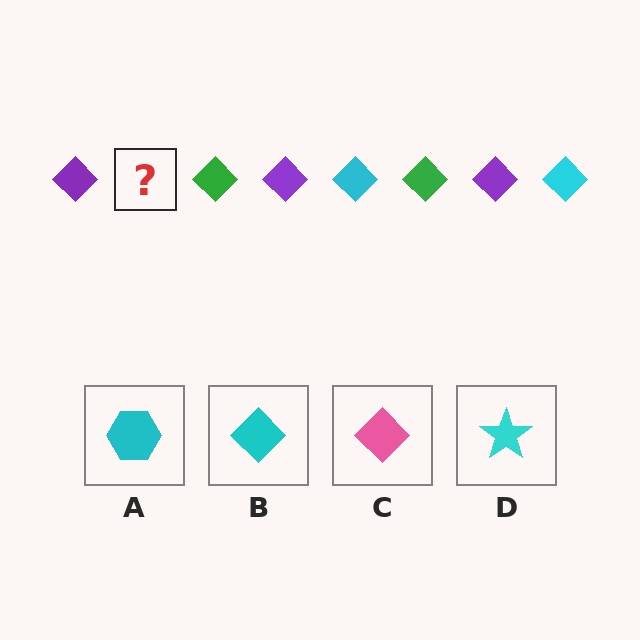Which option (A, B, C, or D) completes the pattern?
B.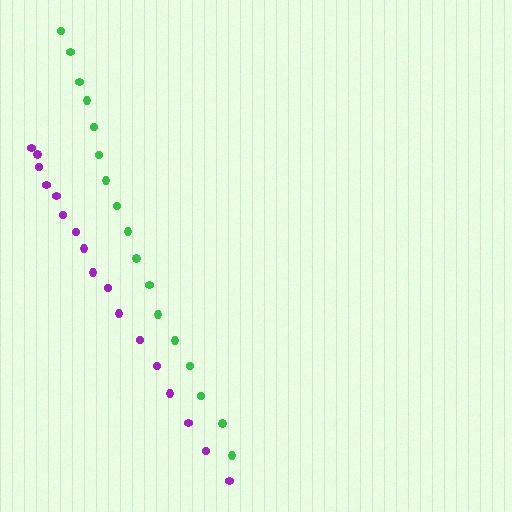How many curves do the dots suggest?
There are 2 distinct paths.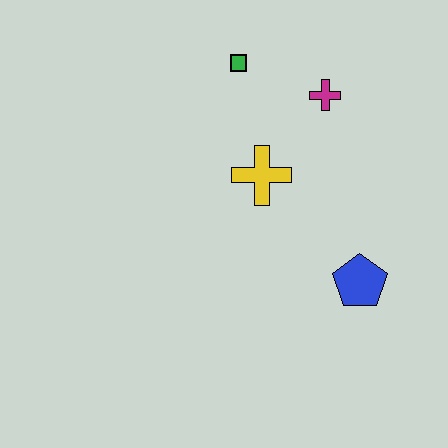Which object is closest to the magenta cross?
The green square is closest to the magenta cross.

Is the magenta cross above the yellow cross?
Yes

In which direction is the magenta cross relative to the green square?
The magenta cross is to the right of the green square.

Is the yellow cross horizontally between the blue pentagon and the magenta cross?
No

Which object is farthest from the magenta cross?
The blue pentagon is farthest from the magenta cross.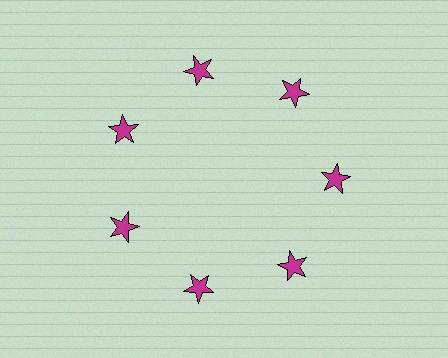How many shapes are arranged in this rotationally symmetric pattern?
There are 7 shapes, arranged in 7 groups of 1.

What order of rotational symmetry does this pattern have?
This pattern has 7-fold rotational symmetry.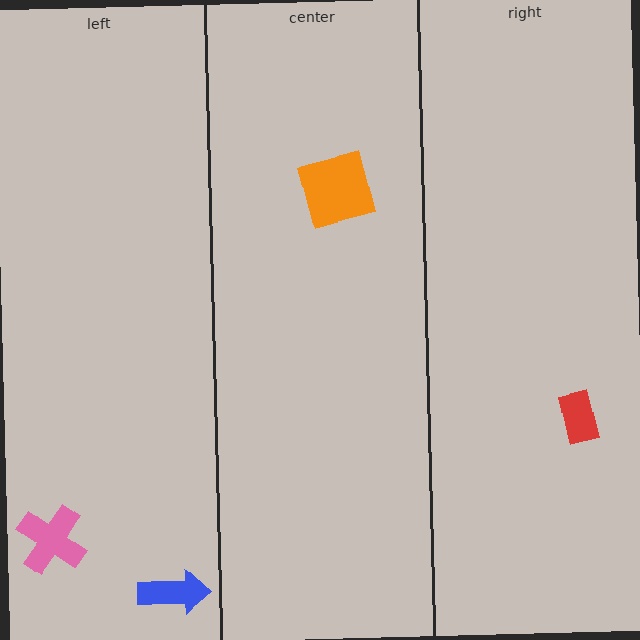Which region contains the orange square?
The center region.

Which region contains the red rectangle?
The right region.